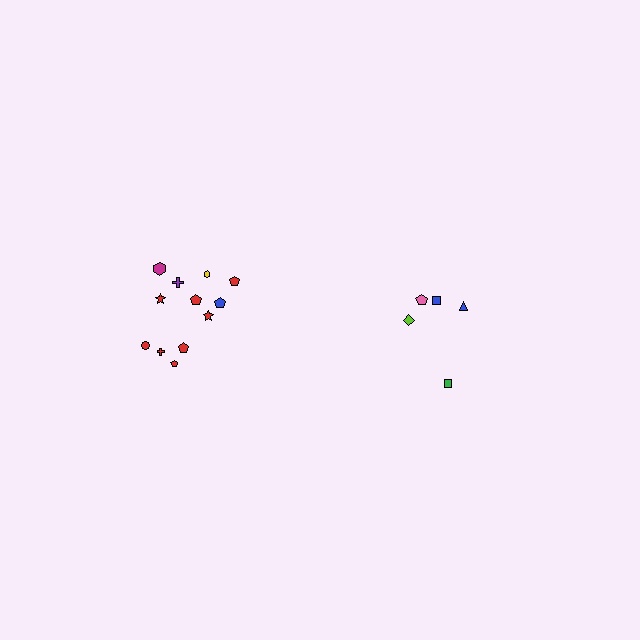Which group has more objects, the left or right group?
The left group.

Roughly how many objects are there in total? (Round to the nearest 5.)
Roughly 15 objects in total.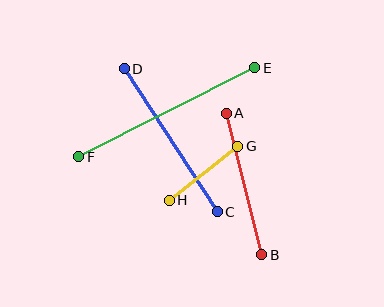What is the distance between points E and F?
The distance is approximately 197 pixels.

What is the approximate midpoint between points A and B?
The midpoint is at approximately (244, 184) pixels.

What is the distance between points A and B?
The distance is approximately 146 pixels.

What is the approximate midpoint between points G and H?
The midpoint is at approximately (203, 173) pixels.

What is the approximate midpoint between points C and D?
The midpoint is at approximately (171, 140) pixels.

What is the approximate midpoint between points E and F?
The midpoint is at approximately (167, 112) pixels.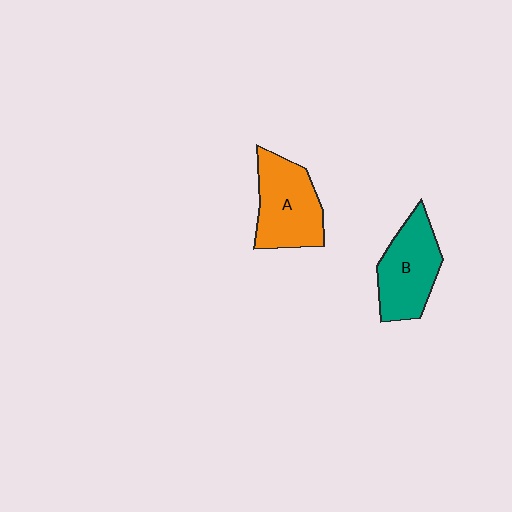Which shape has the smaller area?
Shape B (teal).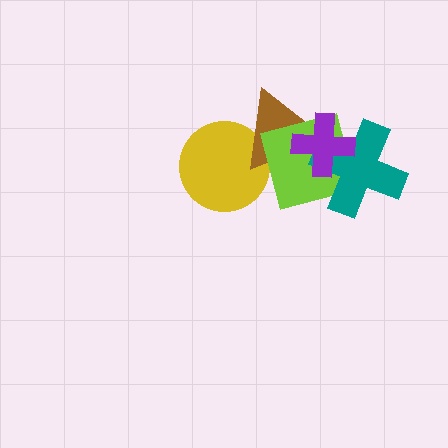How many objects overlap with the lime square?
3 objects overlap with the lime square.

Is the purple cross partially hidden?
No, no other shape covers it.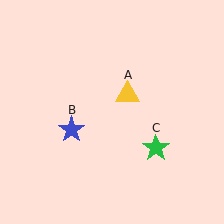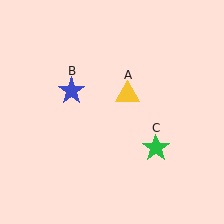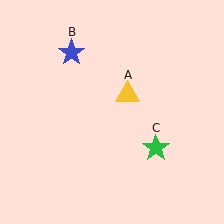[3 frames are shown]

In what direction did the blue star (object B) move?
The blue star (object B) moved up.